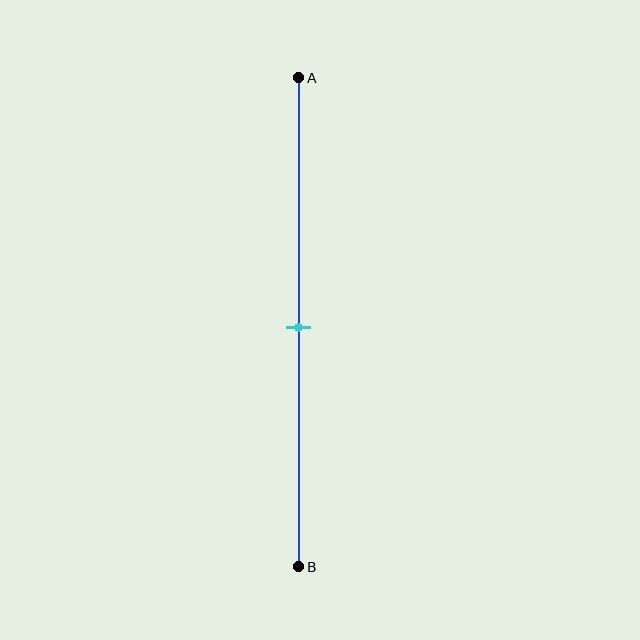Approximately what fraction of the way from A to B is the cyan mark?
The cyan mark is approximately 50% of the way from A to B.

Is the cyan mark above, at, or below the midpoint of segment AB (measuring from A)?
The cyan mark is approximately at the midpoint of segment AB.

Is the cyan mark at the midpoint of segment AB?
Yes, the mark is approximately at the midpoint.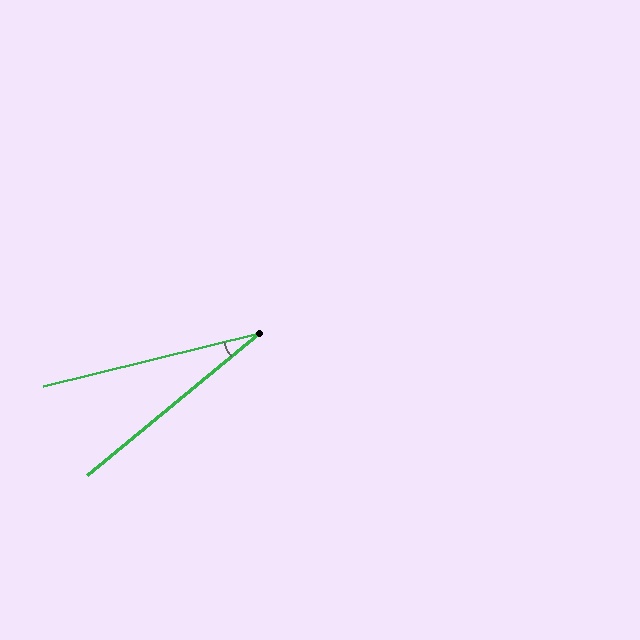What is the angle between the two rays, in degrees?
Approximately 26 degrees.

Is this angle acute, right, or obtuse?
It is acute.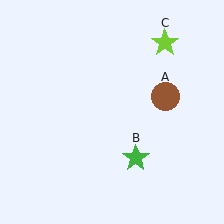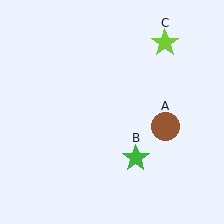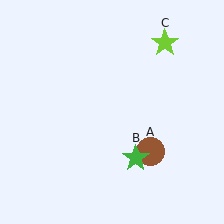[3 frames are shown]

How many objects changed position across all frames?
1 object changed position: brown circle (object A).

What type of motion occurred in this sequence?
The brown circle (object A) rotated clockwise around the center of the scene.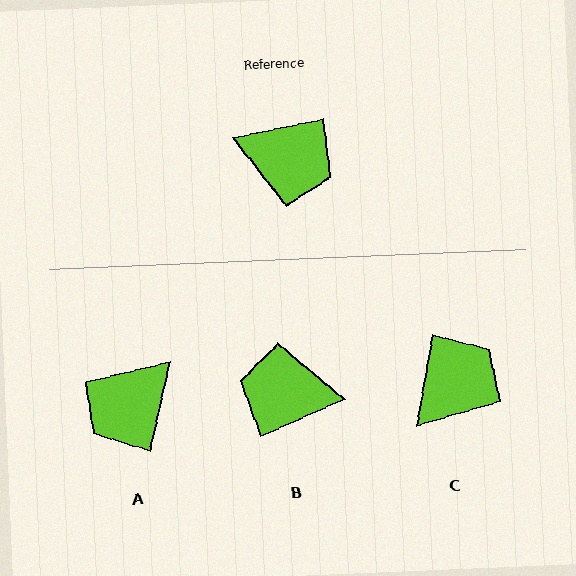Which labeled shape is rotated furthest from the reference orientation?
B, about 168 degrees away.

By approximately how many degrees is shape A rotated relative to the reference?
Approximately 114 degrees clockwise.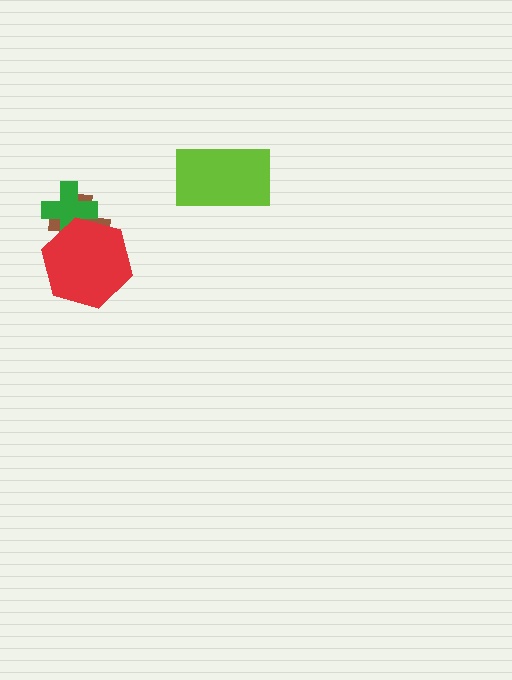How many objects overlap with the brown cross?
2 objects overlap with the brown cross.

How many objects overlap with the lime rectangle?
0 objects overlap with the lime rectangle.